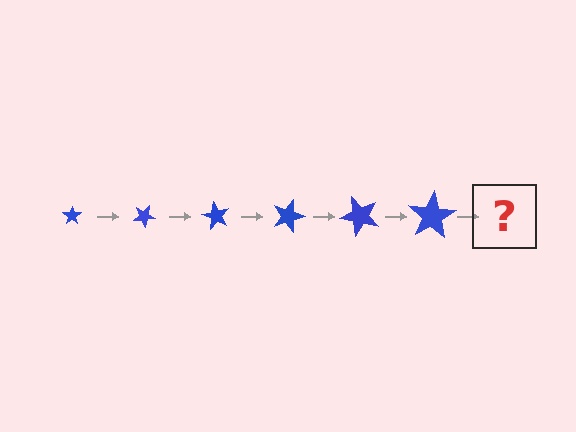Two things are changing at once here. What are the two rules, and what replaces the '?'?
The two rules are that the star grows larger each step and it rotates 30 degrees each step. The '?' should be a star, larger than the previous one and rotated 180 degrees from the start.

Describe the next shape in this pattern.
It should be a star, larger than the previous one and rotated 180 degrees from the start.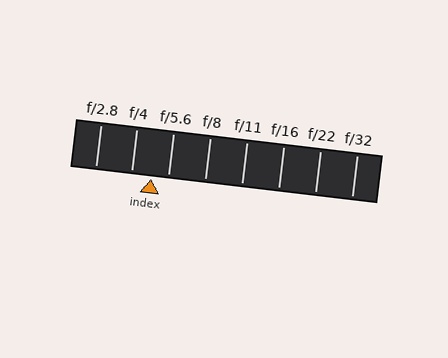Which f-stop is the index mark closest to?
The index mark is closest to f/5.6.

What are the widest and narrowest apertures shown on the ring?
The widest aperture shown is f/2.8 and the narrowest is f/32.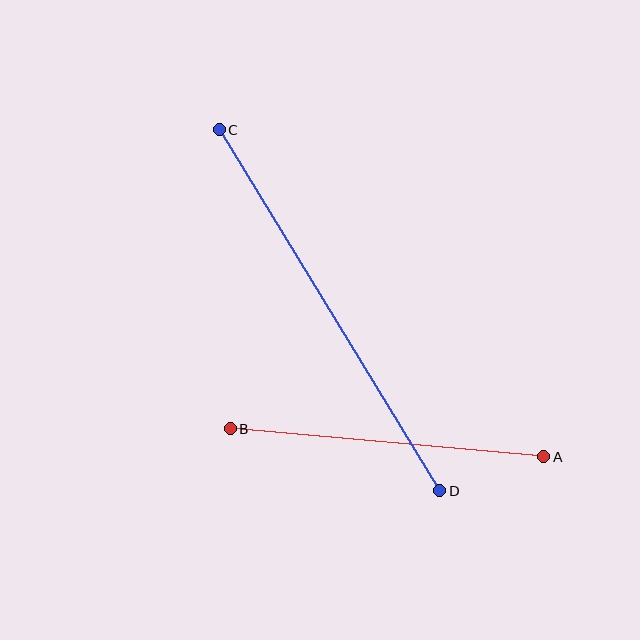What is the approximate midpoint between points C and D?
The midpoint is at approximately (329, 310) pixels.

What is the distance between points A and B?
The distance is approximately 315 pixels.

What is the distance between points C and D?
The distance is approximately 423 pixels.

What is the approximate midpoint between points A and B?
The midpoint is at approximately (387, 443) pixels.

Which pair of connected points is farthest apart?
Points C and D are farthest apart.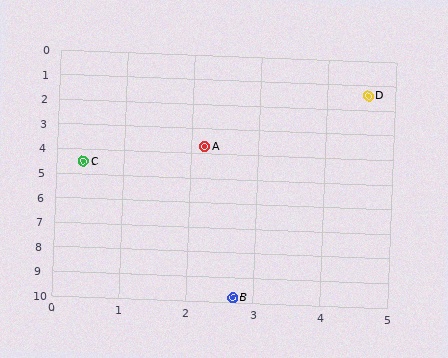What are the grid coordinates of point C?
Point C is at approximately (0.4, 4.5).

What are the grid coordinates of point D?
Point D is at approximately (4.6, 1.4).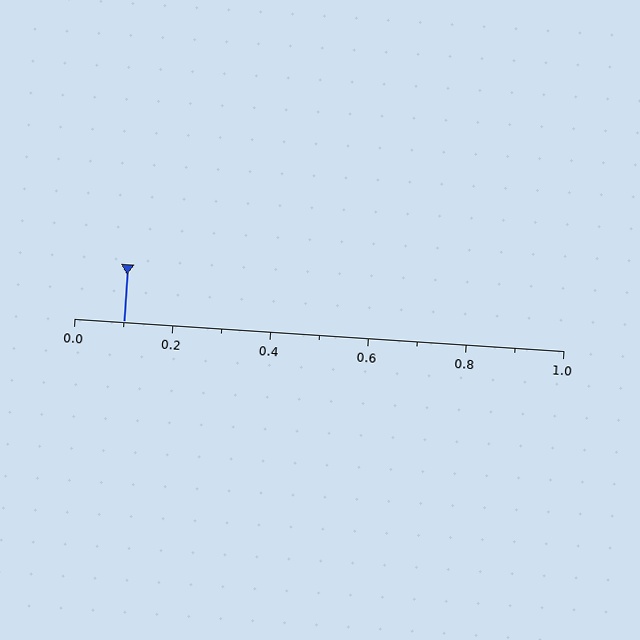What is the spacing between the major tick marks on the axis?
The major ticks are spaced 0.2 apart.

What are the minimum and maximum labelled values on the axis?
The axis runs from 0.0 to 1.0.